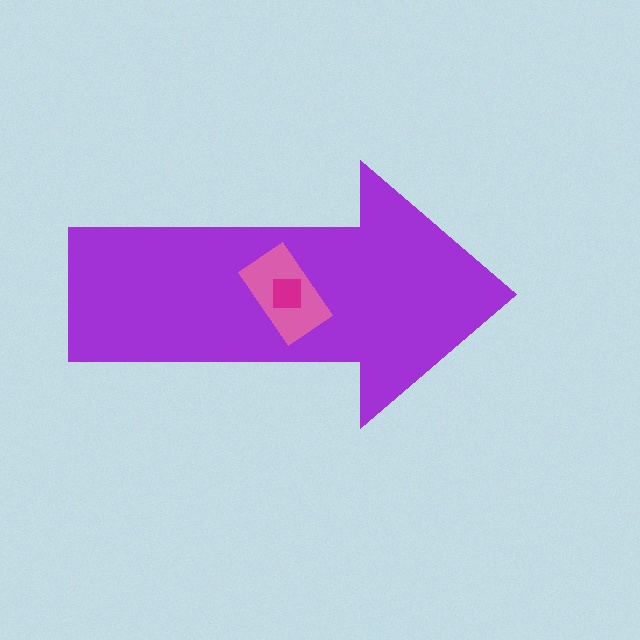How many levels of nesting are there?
3.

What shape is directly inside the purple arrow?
The pink rectangle.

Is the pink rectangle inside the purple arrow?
Yes.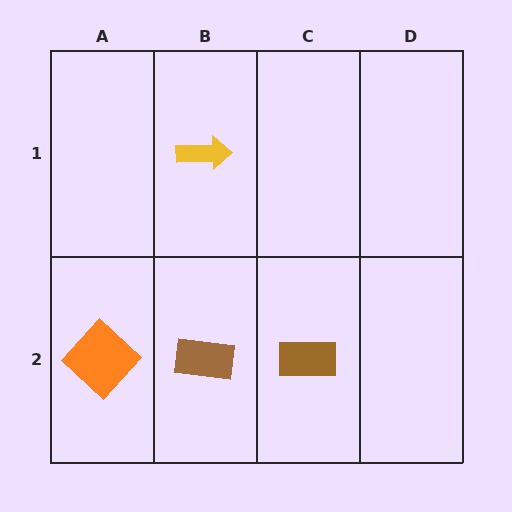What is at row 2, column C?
A brown rectangle.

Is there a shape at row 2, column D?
No, that cell is empty.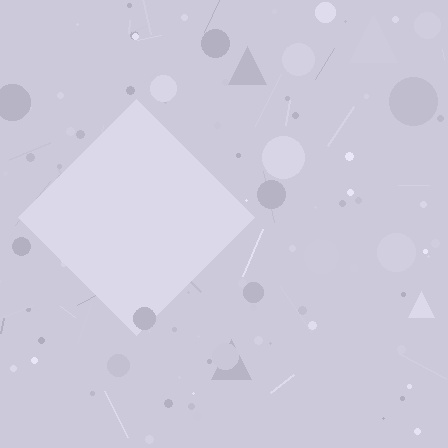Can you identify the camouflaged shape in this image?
The camouflaged shape is a diamond.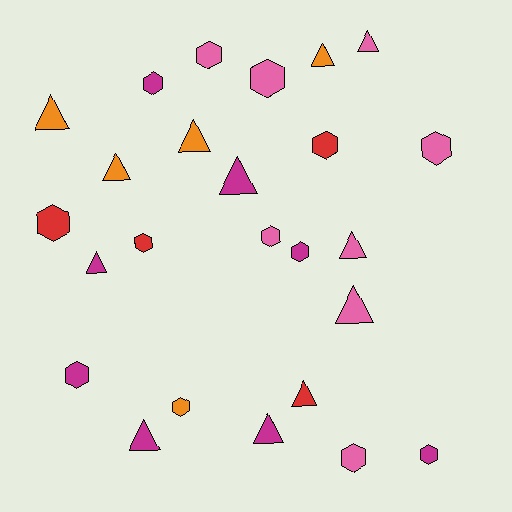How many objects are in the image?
There are 25 objects.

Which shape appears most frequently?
Hexagon, with 13 objects.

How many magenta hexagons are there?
There are 4 magenta hexagons.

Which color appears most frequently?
Magenta, with 8 objects.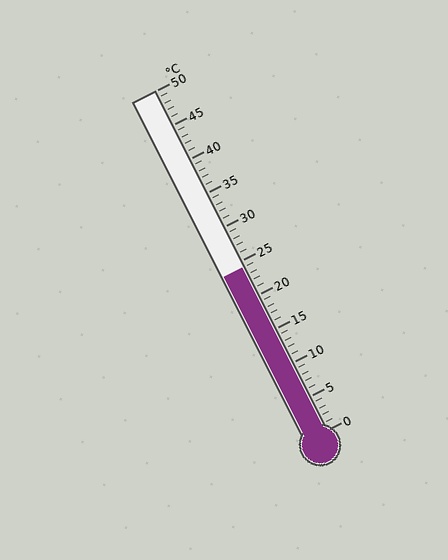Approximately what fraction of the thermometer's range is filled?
The thermometer is filled to approximately 50% of its range.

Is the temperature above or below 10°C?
The temperature is above 10°C.